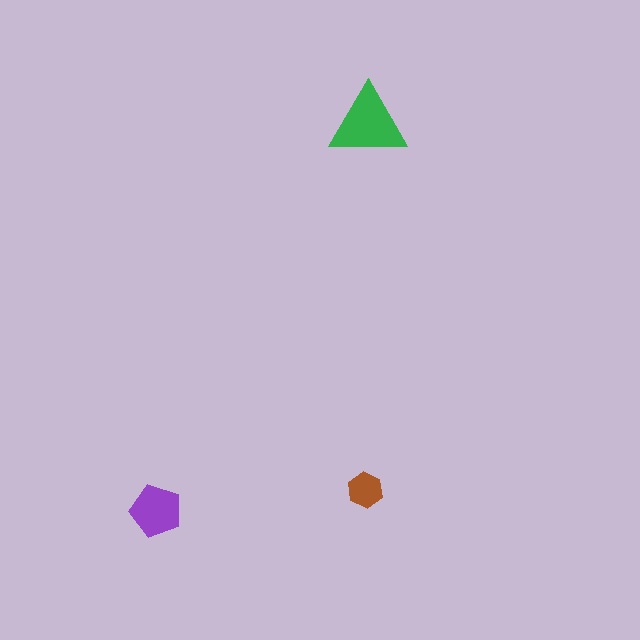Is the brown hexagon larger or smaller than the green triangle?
Smaller.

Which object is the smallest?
The brown hexagon.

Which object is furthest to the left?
The purple pentagon is leftmost.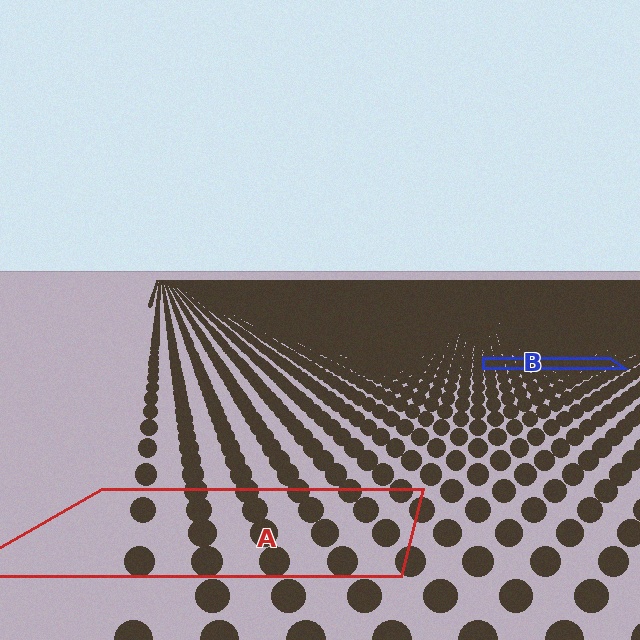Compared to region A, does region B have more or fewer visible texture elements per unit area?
Region B has more texture elements per unit area — they are packed more densely because it is farther away.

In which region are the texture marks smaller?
The texture marks are smaller in region B, because it is farther away.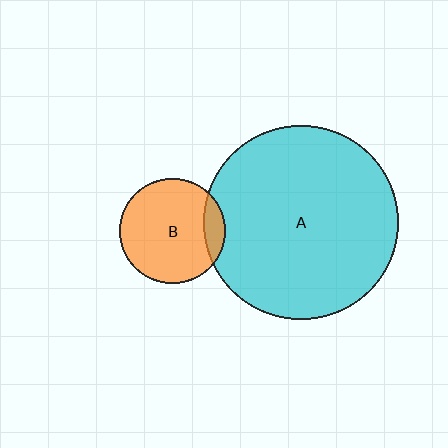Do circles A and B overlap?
Yes.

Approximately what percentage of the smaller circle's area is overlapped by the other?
Approximately 10%.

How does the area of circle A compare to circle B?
Approximately 3.4 times.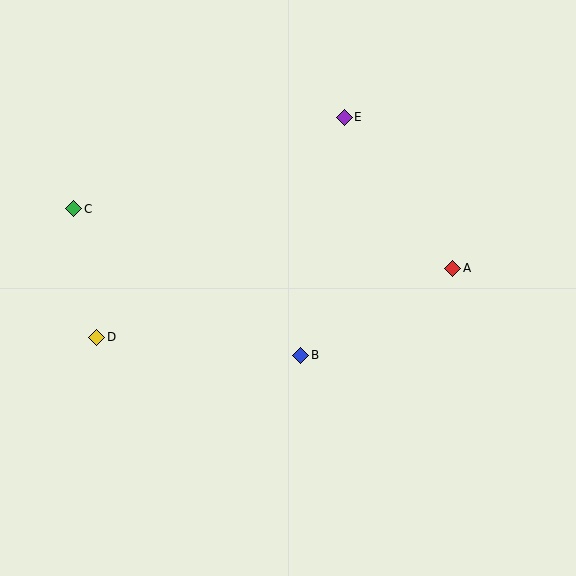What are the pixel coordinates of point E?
Point E is at (344, 117).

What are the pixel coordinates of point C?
Point C is at (74, 209).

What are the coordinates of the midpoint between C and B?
The midpoint between C and B is at (187, 282).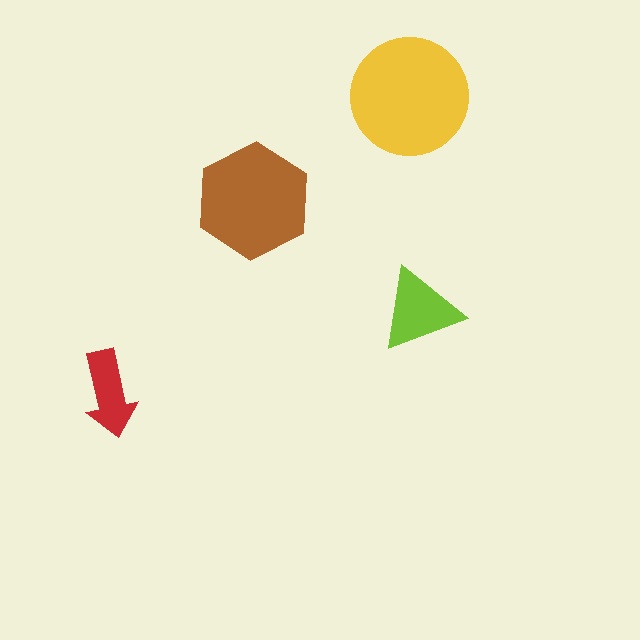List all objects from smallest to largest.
The red arrow, the lime triangle, the brown hexagon, the yellow circle.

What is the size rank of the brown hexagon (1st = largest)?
2nd.